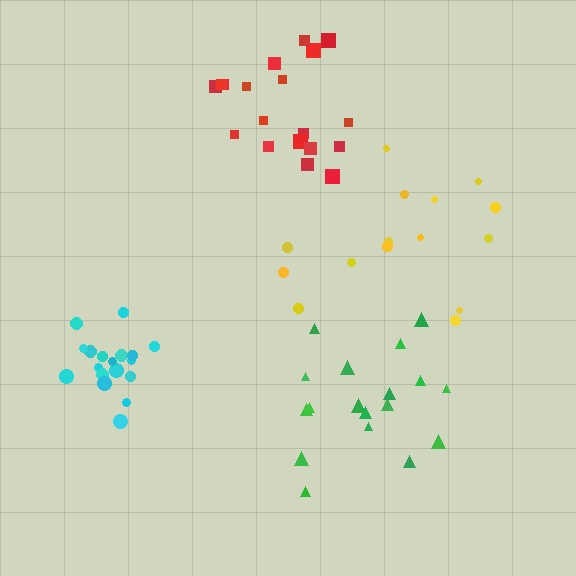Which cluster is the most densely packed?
Cyan.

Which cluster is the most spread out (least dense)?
Yellow.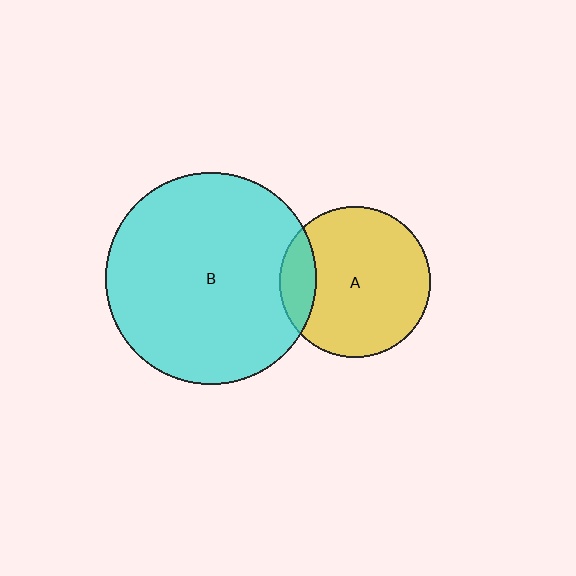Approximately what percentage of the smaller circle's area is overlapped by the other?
Approximately 15%.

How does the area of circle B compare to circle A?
Approximately 1.9 times.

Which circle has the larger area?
Circle B (cyan).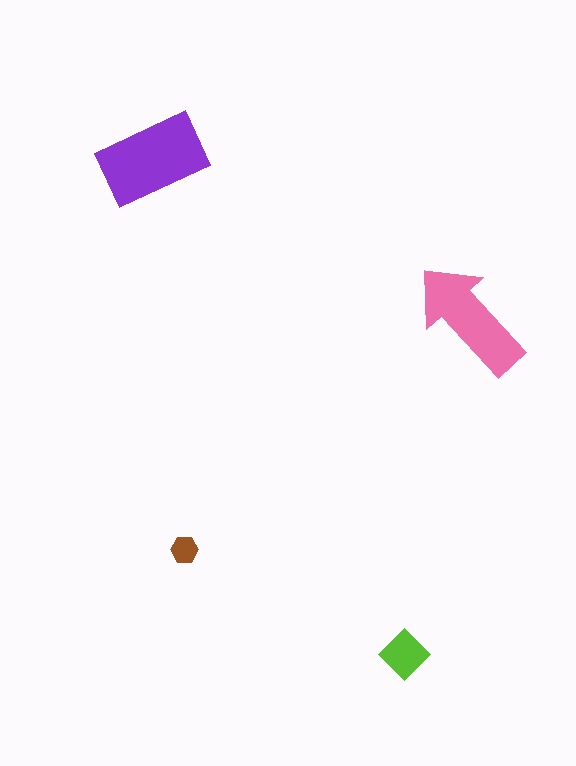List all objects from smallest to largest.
The brown hexagon, the lime diamond, the pink arrow, the purple rectangle.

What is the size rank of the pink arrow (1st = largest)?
2nd.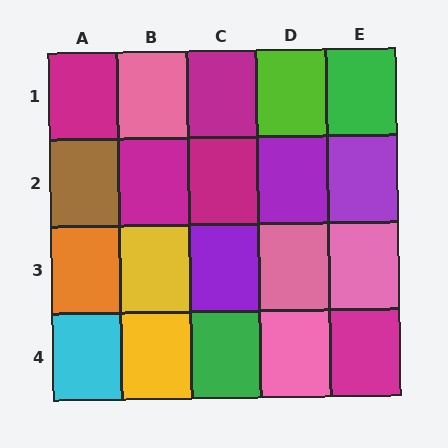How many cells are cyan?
1 cell is cyan.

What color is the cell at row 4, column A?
Cyan.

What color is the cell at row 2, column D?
Purple.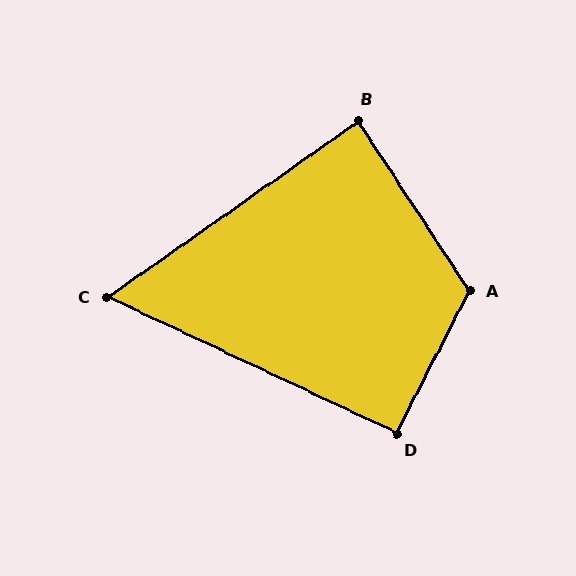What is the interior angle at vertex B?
Approximately 88 degrees (approximately right).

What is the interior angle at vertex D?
Approximately 92 degrees (approximately right).